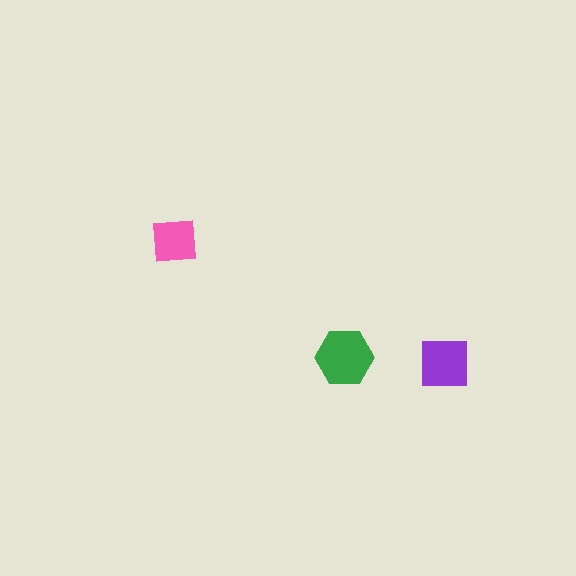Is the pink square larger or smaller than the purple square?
Smaller.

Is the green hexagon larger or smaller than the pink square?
Larger.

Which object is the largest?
The green hexagon.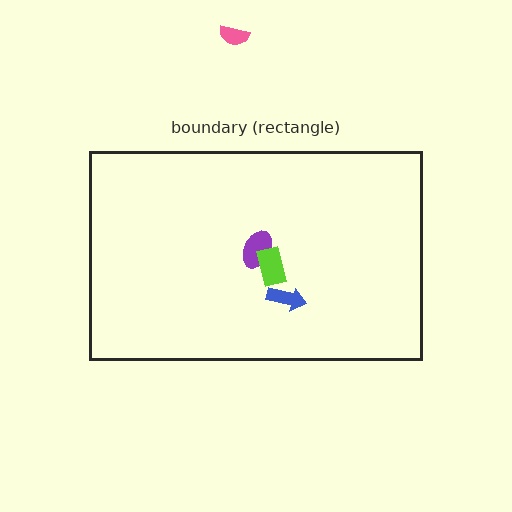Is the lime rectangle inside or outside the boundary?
Inside.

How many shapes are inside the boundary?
3 inside, 1 outside.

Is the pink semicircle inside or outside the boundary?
Outside.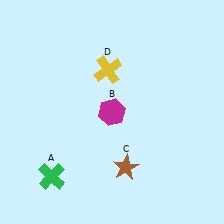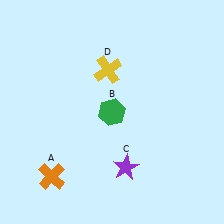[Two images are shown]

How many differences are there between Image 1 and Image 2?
There are 3 differences between the two images.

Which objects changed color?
A changed from green to orange. B changed from magenta to green. C changed from brown to purple.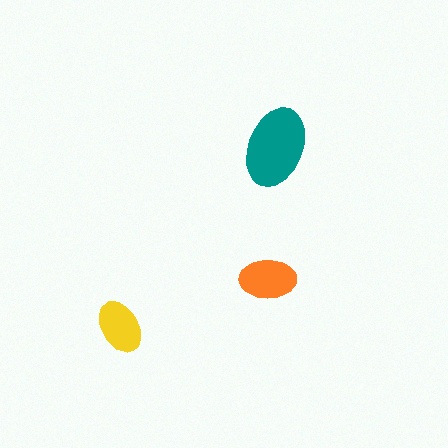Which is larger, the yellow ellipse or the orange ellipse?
The orange one.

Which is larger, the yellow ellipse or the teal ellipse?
The teal one.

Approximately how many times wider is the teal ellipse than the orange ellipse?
About 1.5 times wider.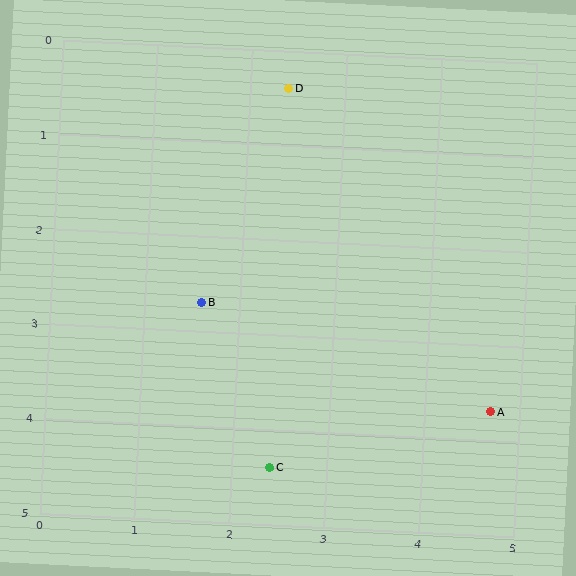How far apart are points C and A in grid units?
Points C and A are about 2.4 grid units apart.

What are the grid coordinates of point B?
Point B is at approximately (1.6, 2.7).